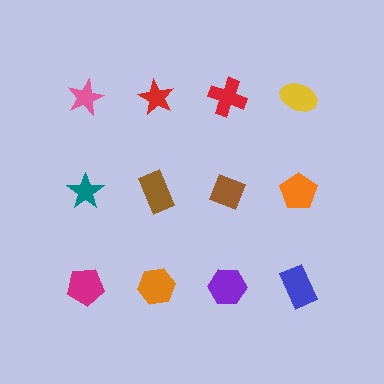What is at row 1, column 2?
A red star.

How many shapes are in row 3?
4 shapes.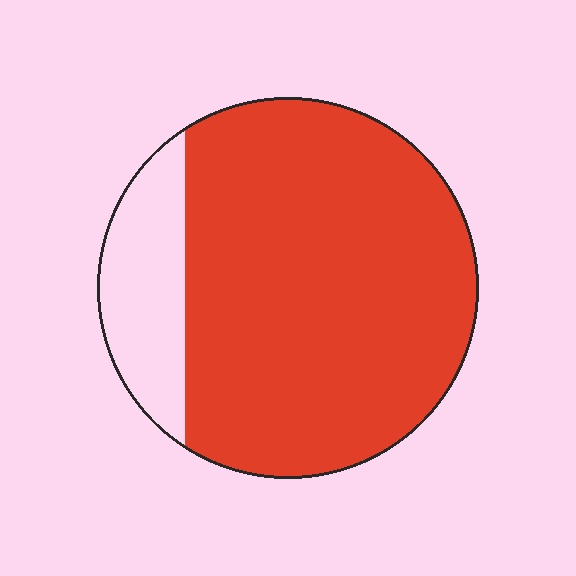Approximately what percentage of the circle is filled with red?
Approximately 85%.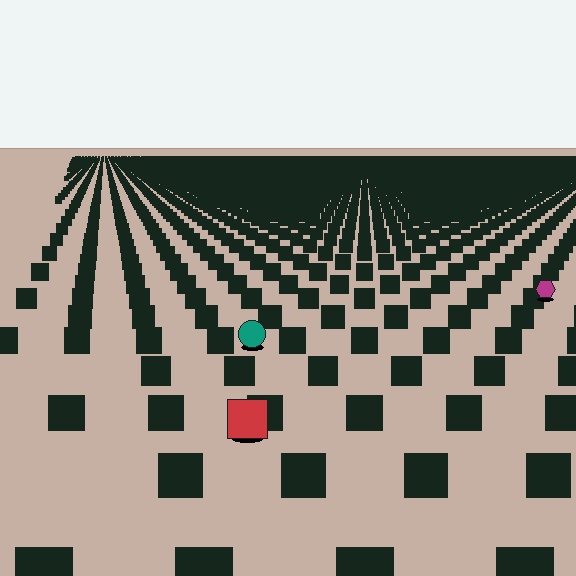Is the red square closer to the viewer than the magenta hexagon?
Yes. The red square is closer — you can tell from the texture gradient: the ground texture is coarser near it.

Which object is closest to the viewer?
The red square is closest. The texture marks near it are larger and more spread out.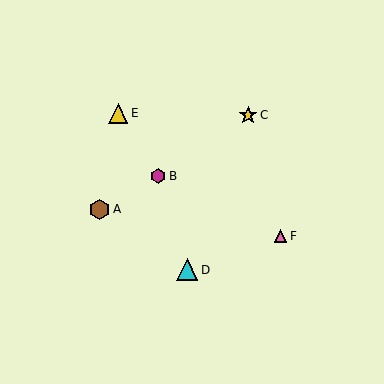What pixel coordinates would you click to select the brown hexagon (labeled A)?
Click at (100, 209) to select the brown hexagon A.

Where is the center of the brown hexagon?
The center of the brown hexagon is at (100, 209).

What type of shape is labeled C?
Shape C is a yellow star.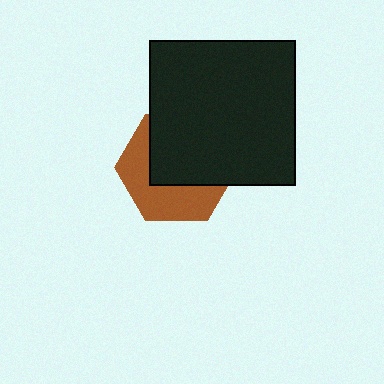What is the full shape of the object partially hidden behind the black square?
The partially hidden object is a brown hexagon.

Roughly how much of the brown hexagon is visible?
About half of it is visible (roughly 46%).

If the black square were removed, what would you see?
You would see the complete brown hexagon.